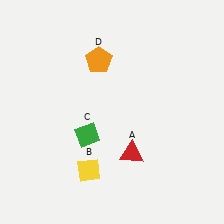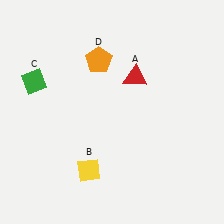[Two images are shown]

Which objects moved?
The objects that moved are: the red triangle (A), the green diamond (C).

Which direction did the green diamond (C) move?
The green diamond (C) moved up.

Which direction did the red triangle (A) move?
The red triangle (A) moved up.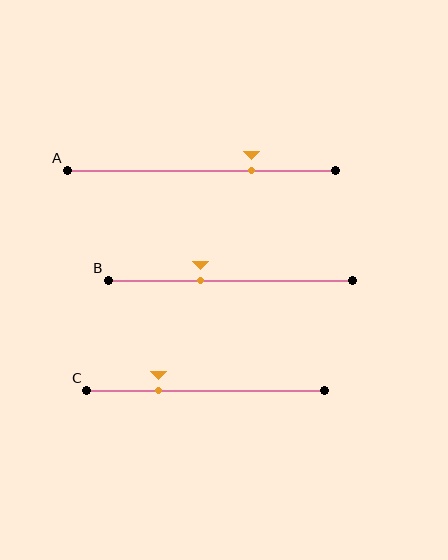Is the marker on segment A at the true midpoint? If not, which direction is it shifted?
No, the marker on segment A is shifted to the right by about 19% of the segment length.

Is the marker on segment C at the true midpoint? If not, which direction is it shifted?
No, the marker on segment C is shifted to the left by about 20% of the segment length.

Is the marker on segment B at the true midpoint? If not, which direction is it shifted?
No, the marker on segment B is shifted to the left by about 12% of the segment length.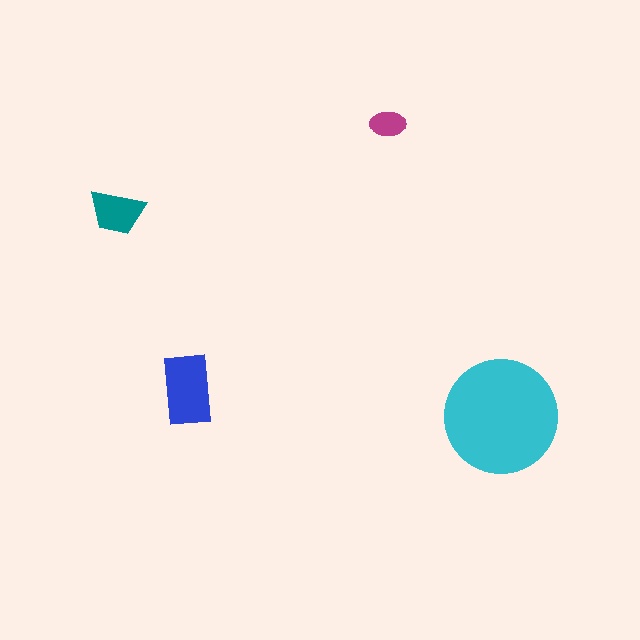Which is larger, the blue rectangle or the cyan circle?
The cyan circle.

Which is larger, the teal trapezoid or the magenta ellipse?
The teal trapezoid.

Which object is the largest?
The cyan circle.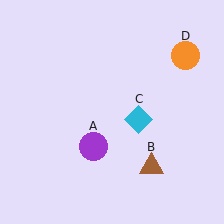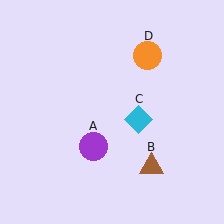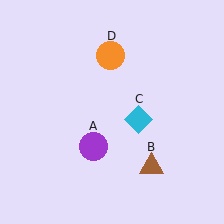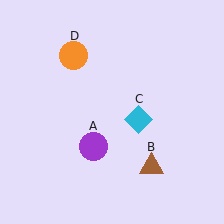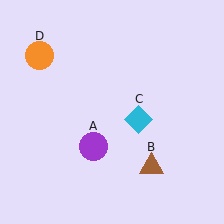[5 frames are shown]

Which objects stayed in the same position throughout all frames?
Purple circle (object A) and brown triangle (object B) and cyan diamond (object C) remained stationary.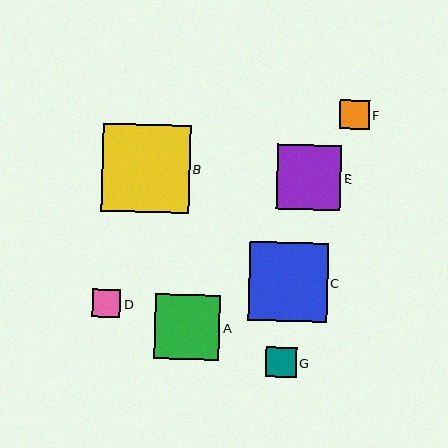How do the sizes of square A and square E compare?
Square A and square E are approximately the same size.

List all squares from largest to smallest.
From largest to smallest: B, C, A, E, G, F, D.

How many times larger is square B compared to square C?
Square B is approximately 1.1 times the size of square C.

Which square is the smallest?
Square D is the smallest with a size of approximately 28 pixels.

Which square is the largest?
Square B is the largest with a size of approximately 87 pixels.